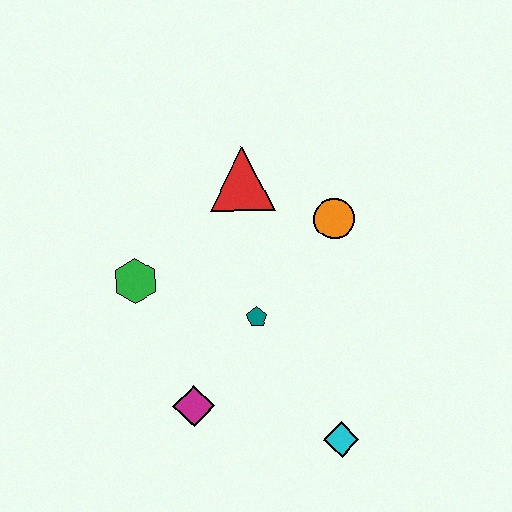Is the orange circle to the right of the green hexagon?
Yes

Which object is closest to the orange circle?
The red triangle is closest to the orange circle.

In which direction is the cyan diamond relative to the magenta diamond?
The cyan diamond is to the right of the magenta diamond.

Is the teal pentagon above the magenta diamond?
Yes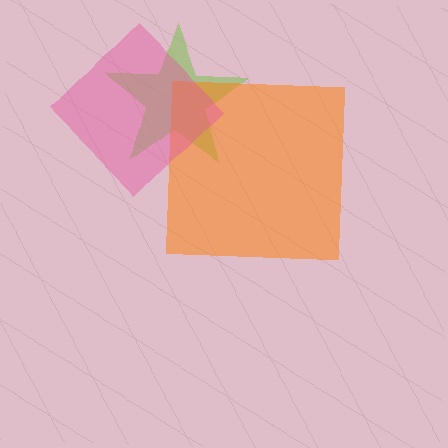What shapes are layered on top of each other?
The layered shapes are: a lime star, an orange square, a pink diamond.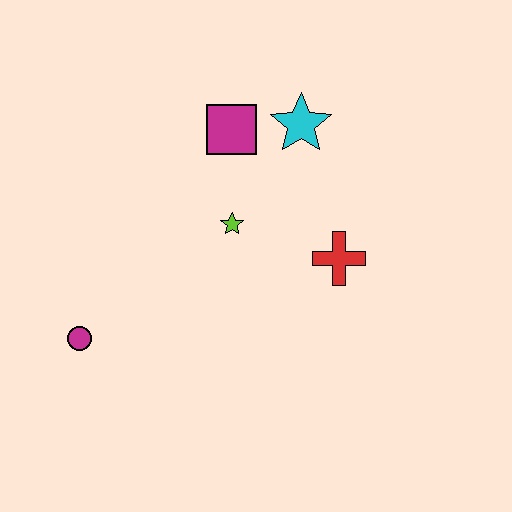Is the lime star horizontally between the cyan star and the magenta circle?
Yes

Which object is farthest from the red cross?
The magenta circle is farthest from the red cross.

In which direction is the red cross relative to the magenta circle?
The red cross is to the right of the magenta circle.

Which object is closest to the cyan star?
The magenta square is closest to the cyan star.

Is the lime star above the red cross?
Yes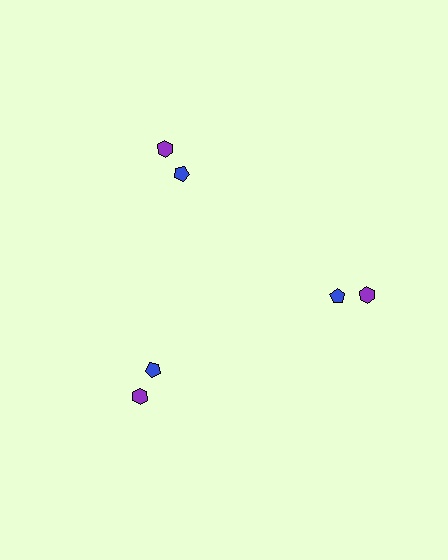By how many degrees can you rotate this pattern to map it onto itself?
The pattern maps onto itself every 120 degrees of rotation.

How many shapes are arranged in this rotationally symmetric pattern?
There are 6 shapes, arranged in 3 groups of 2.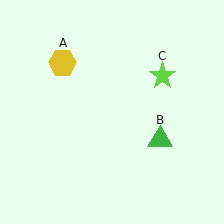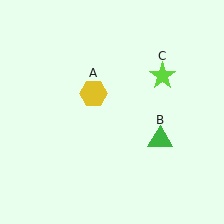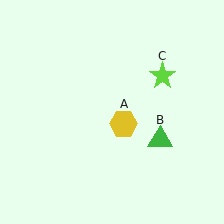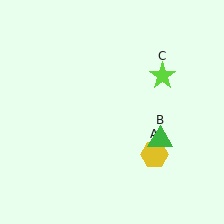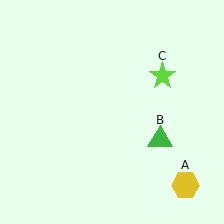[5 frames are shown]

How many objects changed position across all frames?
1 object changed position: yellow hexagon (object A).